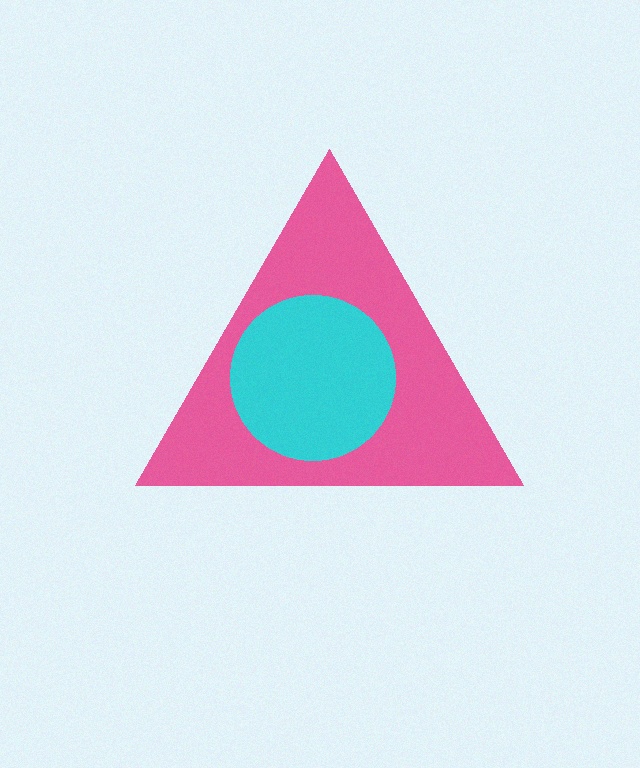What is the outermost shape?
The pink triangle.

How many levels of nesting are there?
2.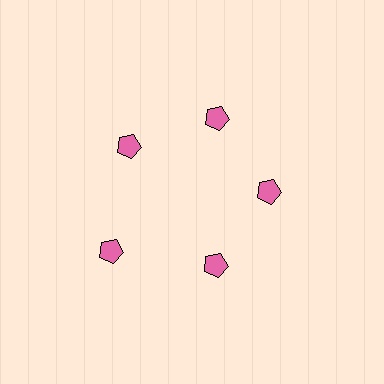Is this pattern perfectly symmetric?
No. The 5 pink pentagons are arranged in a ring, but one element near the 8 o'clock position is pushed outward from the center, breaking the 5-fold rotational symmetry.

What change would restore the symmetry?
The symmetry would be restored by moving it inward, back onto the ring so that all 5 pentagons sit at equal angles and equal distance from the center.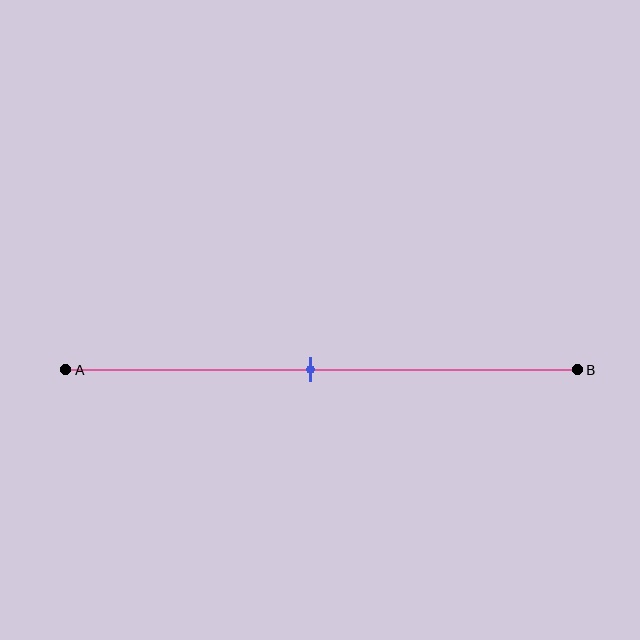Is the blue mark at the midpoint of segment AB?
Yes, the mark is approximately at the midpoint.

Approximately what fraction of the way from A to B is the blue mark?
The blue mark is approximately 50% of the way from A to B.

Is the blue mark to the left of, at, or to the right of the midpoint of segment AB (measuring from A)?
The blue mark is approximately at the midpoint of segment AB.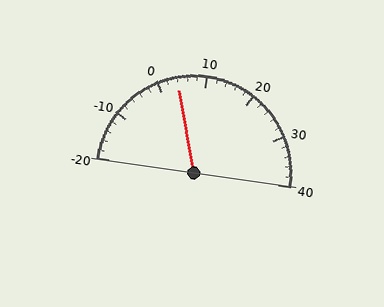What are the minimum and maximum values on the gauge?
The gauge ranges from -20 to 40.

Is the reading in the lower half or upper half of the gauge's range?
The reading is in the lower half of the range (-20 to 40).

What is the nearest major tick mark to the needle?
The nearest major tick mark is 0.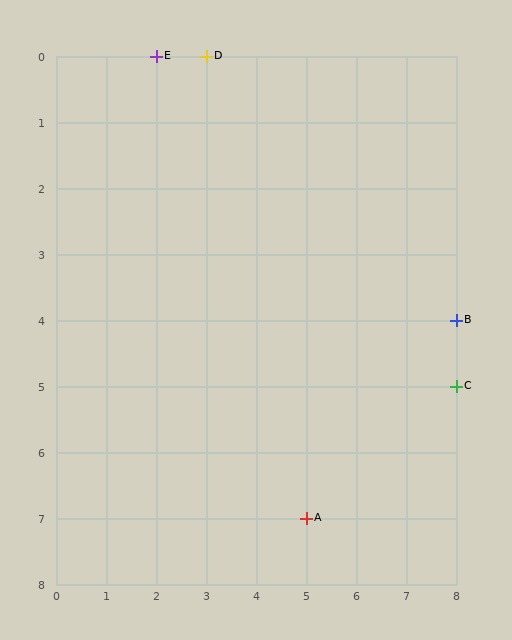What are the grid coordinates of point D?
Point D is at grid coordinates (3, 0).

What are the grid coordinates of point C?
Point C is at grid coordinates (8, 5).